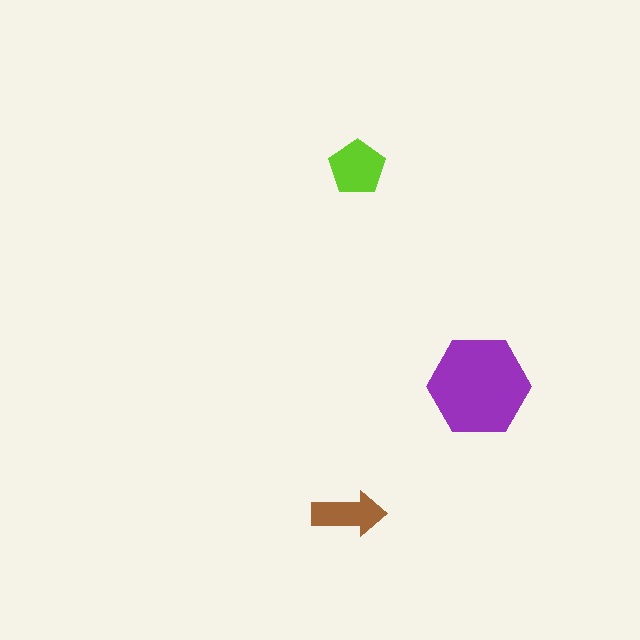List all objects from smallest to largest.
The brown arrow, the lime pentagon, the purple hexagon.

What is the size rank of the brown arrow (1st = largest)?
3rd.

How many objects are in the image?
There are 3 objects in the image.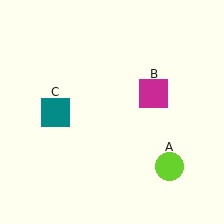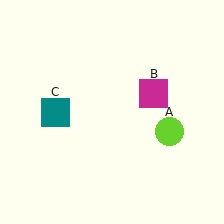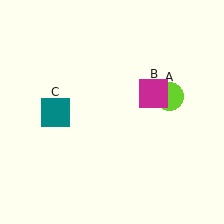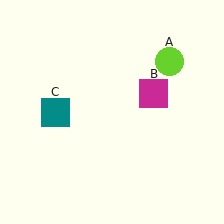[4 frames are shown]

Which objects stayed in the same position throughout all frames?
Magenta square (object B) and teal square (object C) remained stationary.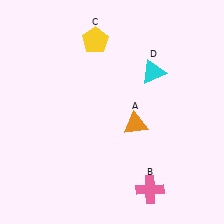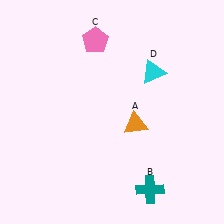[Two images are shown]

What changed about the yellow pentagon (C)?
In Image 1, C is yellow. In Image 2, it changed to pink.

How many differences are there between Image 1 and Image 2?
There are 2 differences between the two images.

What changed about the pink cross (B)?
In Image 1, B is pink. In Image 2, it changed to teal.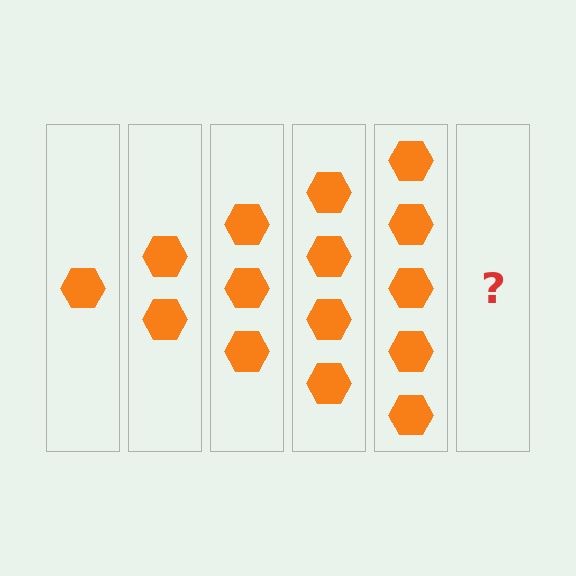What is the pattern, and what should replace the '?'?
The pattern is that each step adds one more hexagon. The '?' should be 6 hexagons.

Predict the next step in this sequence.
The next step is 6 hexagons.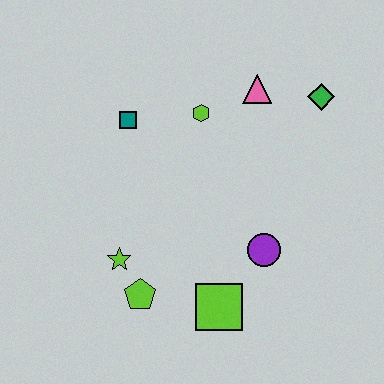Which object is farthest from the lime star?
The green diamond is farthest from the lime star.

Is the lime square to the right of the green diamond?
No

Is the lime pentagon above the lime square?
Yes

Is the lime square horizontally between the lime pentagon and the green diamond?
Yes